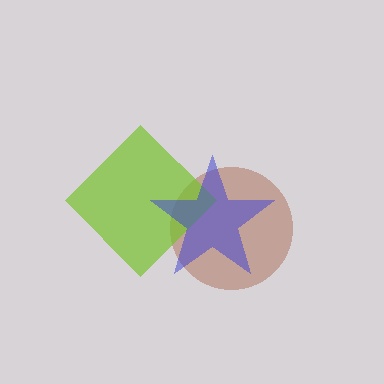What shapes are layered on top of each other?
The layered shapes are: a brown circle, a lime diamond, a blue star.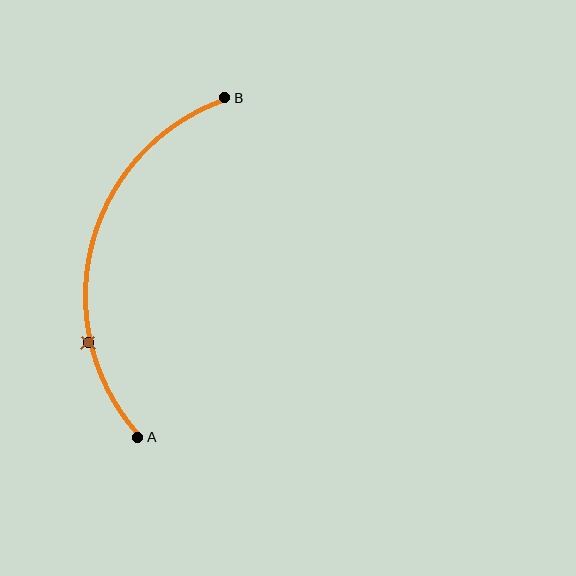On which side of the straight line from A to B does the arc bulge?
The arc bulges to the left of the straight line connecting A and B.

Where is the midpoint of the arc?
The arc midpoint is the point on the curve farthest from the straight line joining A and B. It sits to the left of that line.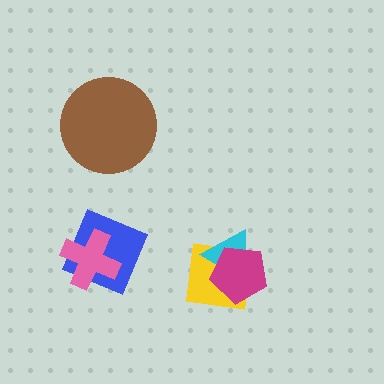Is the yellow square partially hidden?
Yes, it is partially covered by another shape.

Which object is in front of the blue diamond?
The pink cross is in front of the blue diamond.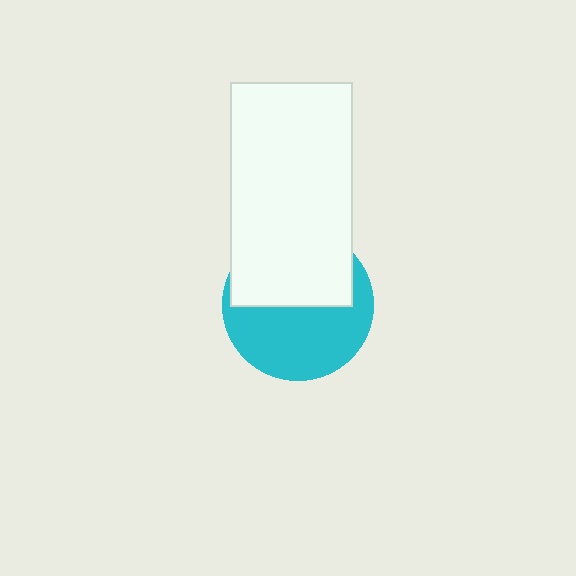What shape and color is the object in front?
The object in front is a white rectangle.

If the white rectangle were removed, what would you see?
You would see the complete cyan circle.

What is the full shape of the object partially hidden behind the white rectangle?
The partially hidden object is a cyan circle.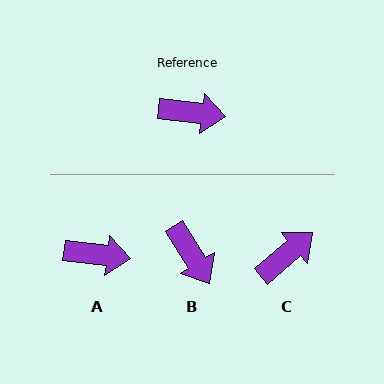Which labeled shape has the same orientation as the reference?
A.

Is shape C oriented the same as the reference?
No, it is off by about 48 degrees.